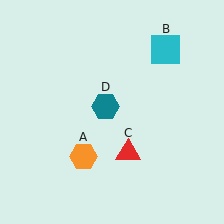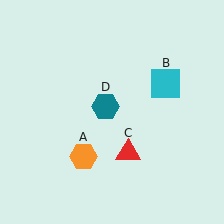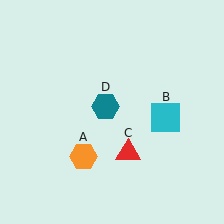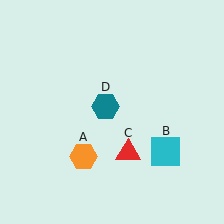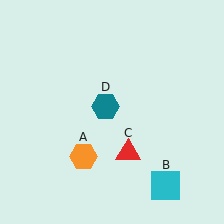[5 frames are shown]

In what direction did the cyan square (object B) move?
The cyan square (object B) moved down.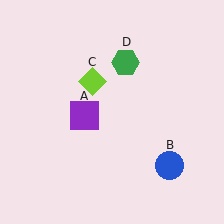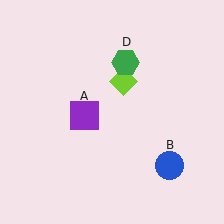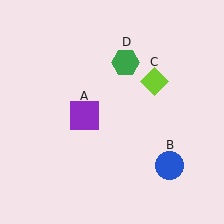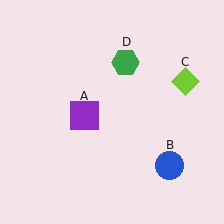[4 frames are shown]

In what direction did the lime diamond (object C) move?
The lime diamond (object C) moved right.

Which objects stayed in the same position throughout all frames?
Purple square (object A) and blue circle (object B) and green hexagon (object D) remained stationary.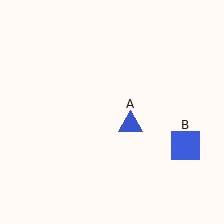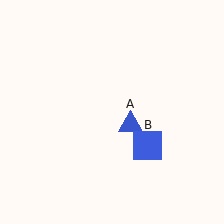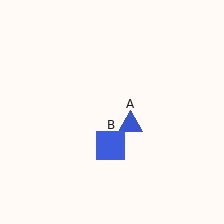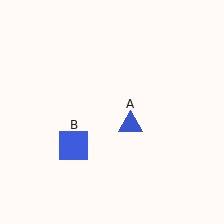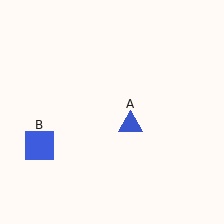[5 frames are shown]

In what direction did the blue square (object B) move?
The blue square (object B) moved left.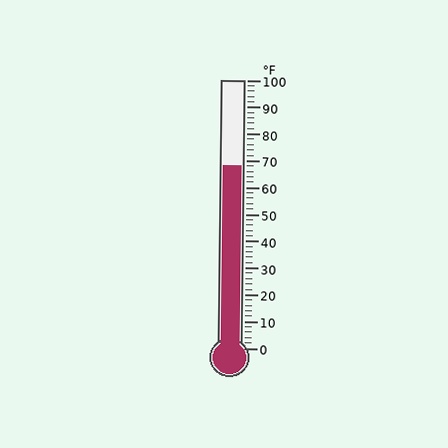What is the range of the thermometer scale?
The thermometer scale ranges from 0°F to 100°F.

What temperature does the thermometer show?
The thermometer shows approximately 68°F.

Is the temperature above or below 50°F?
The temperature is above 50°F.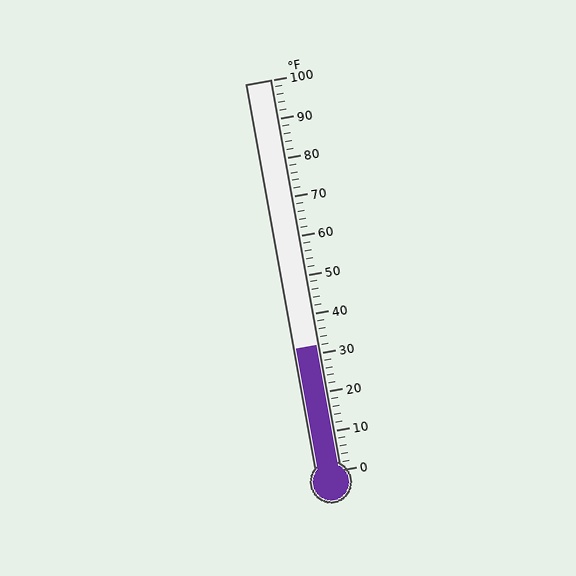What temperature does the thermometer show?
The thermometer shows approximately 32°F.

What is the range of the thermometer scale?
The thermometer scale ranges from 0°F to 100°F.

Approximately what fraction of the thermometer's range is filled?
The thermometer is filled to approximately 30% of its range.